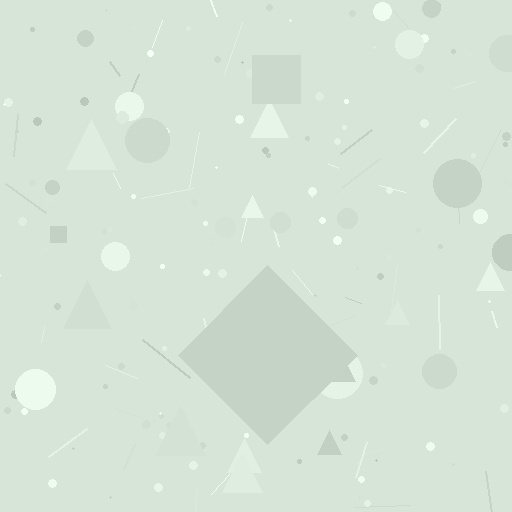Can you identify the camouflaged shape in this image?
The camouflaged shape is a diamond.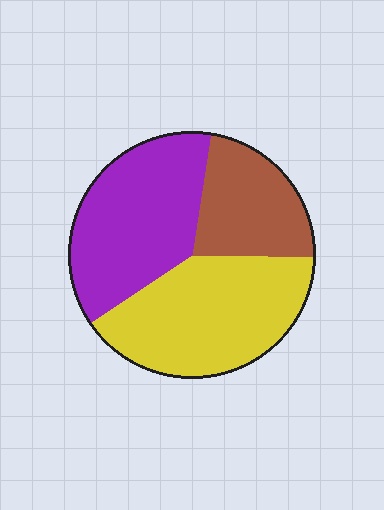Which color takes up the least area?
Brown, at roughly 25%.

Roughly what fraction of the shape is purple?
Purple covers 37% of the shape.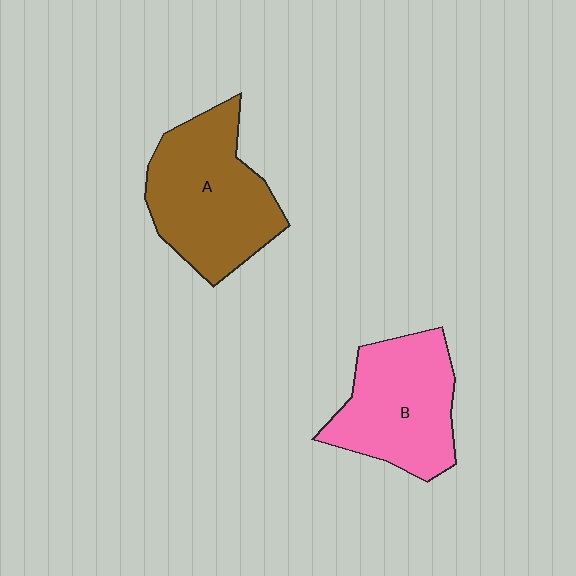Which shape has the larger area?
Shape A (brown).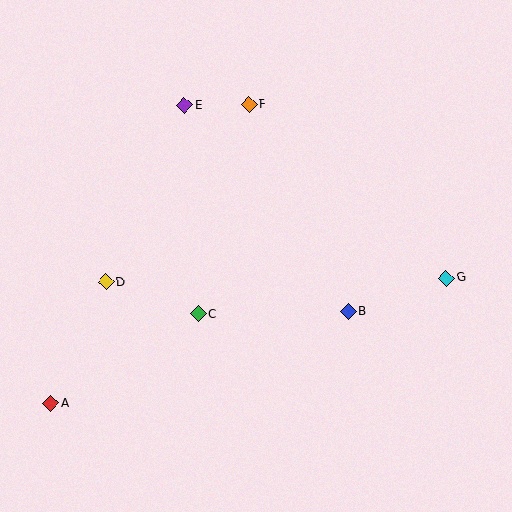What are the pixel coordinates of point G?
Point G is at (446, 278).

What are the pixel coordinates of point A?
Point A is at (51, 404).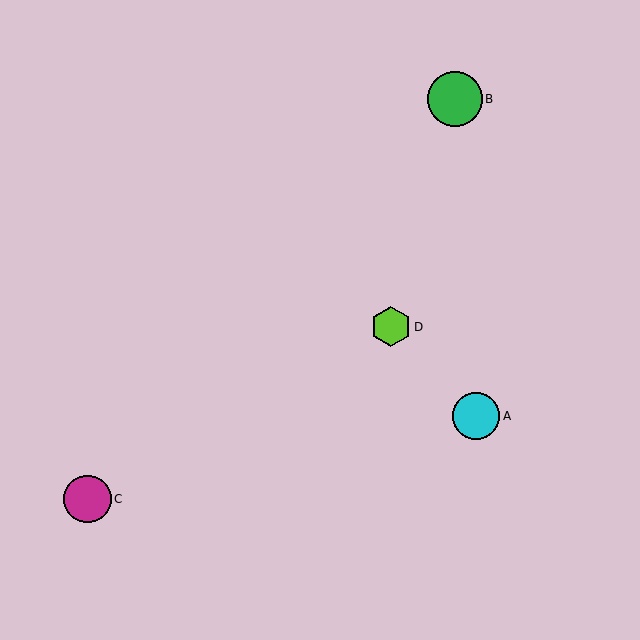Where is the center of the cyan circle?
The center of the cyan circle is at (476, 416).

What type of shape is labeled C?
Shape C is a magenta circle.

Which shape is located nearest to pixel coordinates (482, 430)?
The cyan circle (labeled A) at (476, 416) is nearest to that location.